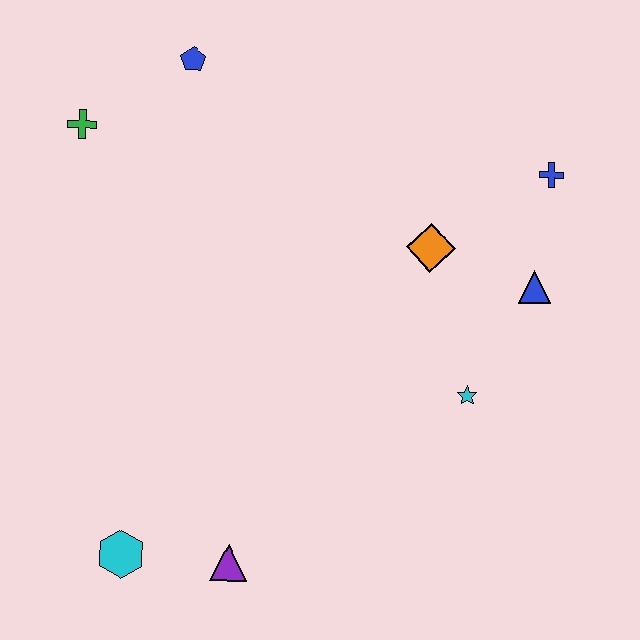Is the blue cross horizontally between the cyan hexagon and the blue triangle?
No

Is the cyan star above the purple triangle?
Yes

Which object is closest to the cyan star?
The blue triangle is closest to the cyan star.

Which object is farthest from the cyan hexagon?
The blue cross is farthest from the cyan hexagon.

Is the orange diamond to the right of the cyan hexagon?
Yes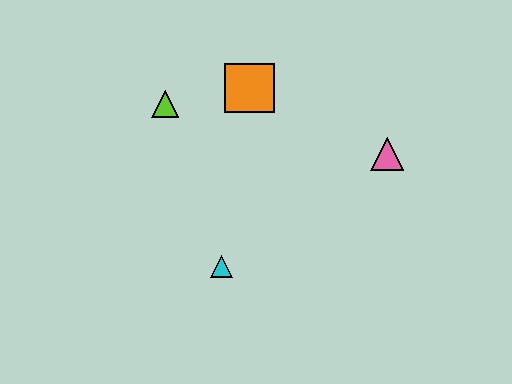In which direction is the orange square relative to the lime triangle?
The orange square is to the right of the lime triangle.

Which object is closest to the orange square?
The lime triangle is closest to the orange square.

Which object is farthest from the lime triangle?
The pink triangle is farthest from the lime triangle.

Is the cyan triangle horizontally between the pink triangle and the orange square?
No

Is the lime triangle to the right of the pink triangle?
No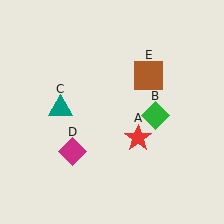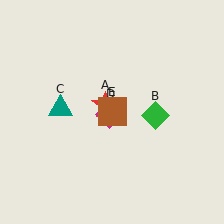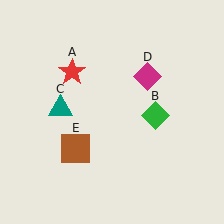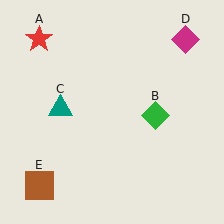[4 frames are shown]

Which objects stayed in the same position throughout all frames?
Green diamond (object B) and teal triangle (object C) remained stationary.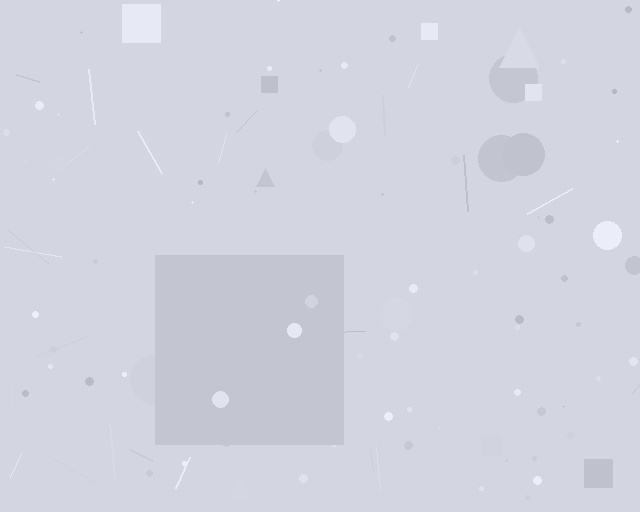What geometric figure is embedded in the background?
A square is embedded in the background.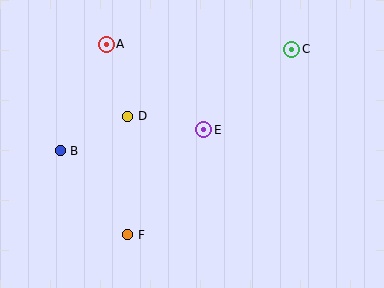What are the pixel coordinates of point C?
Point C is at (292, 49).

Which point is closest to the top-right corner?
Point C is closest to the top-right corner.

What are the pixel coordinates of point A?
Point A is at (106, 44).